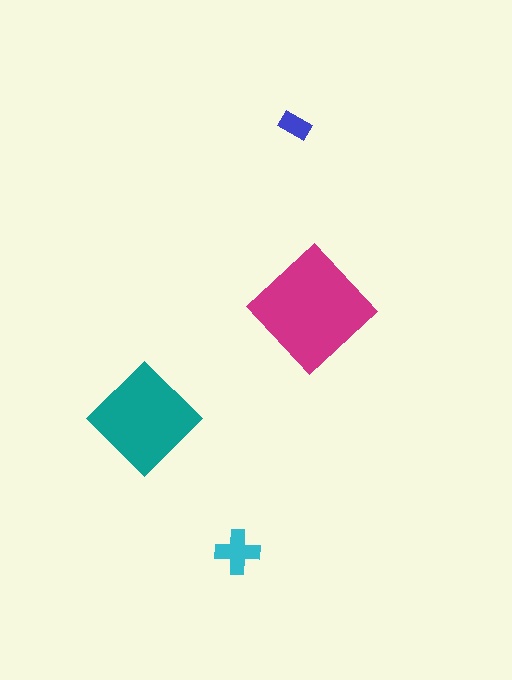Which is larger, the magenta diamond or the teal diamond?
The magenta diamond.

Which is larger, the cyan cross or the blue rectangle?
The cyan cross.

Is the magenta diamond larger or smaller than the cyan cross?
Larger.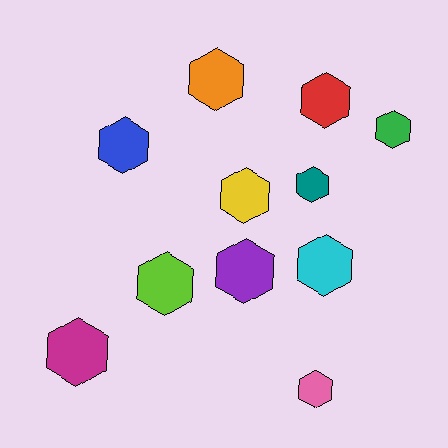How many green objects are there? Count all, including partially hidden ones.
There is 1 green object.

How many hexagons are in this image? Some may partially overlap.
There are 11 hexagons.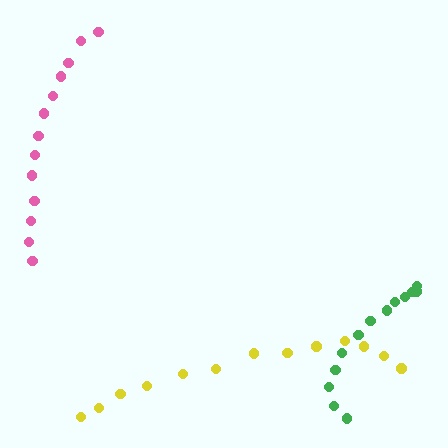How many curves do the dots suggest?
There are 3 distinct paths.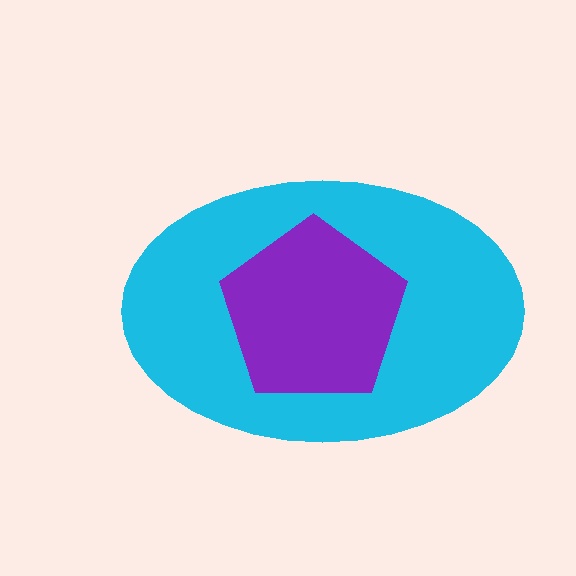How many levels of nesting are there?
2.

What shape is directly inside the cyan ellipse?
The purple pentagon.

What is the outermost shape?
The cyan ellipse.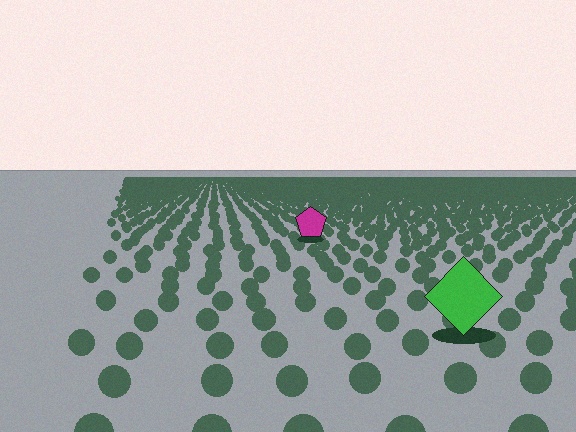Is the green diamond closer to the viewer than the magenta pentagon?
Yes. The green diamond is closer — you can tell from the texture gradient: the ground texture is coarser near it.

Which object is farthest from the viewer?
The magenta pentagon is farthest from the viewer. It appears smaller and the ground texture around it is denser.